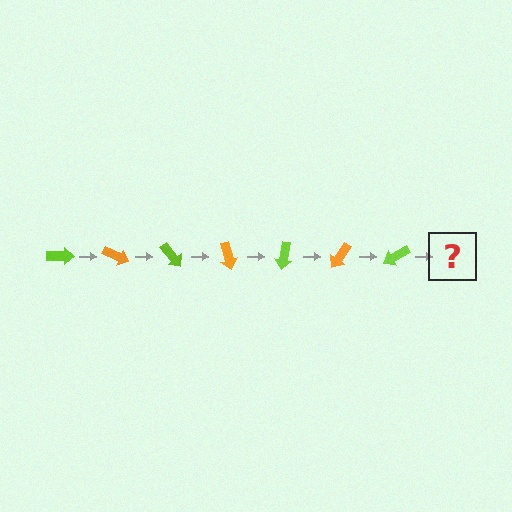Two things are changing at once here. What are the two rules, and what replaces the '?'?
The two rules are that it rotates 25 degrees each step and the color cycles through lime and orange. The '?' should be an orange arrow, rotated 175 degrees from the start.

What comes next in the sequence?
The next element should be an orange arrow, rotated 175 degrees from the start.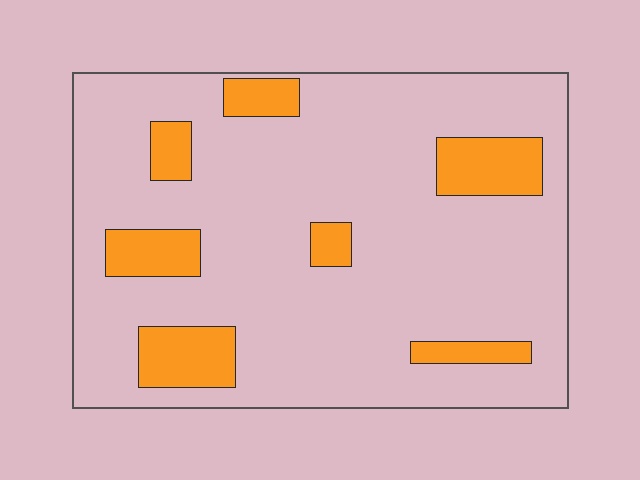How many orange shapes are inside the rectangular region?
7.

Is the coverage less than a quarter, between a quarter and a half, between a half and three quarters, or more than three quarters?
Less than a quarter.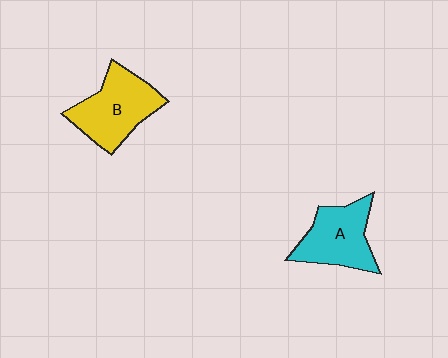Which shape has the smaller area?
Shape A (cyan).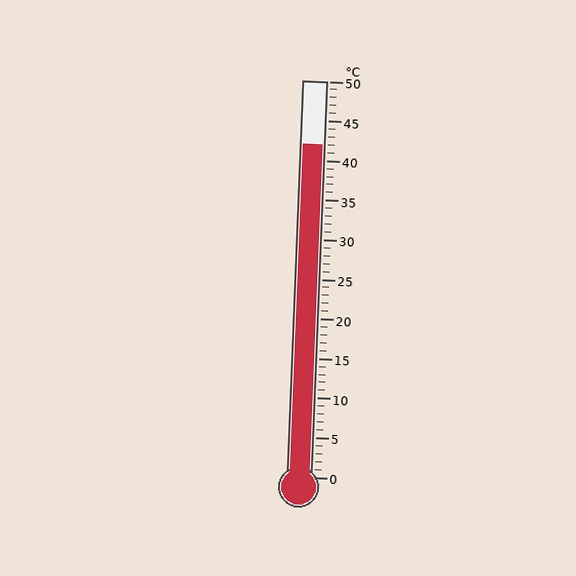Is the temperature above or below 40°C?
The temperature is above 40°C.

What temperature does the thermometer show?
The thermometer shows approximately 42°C.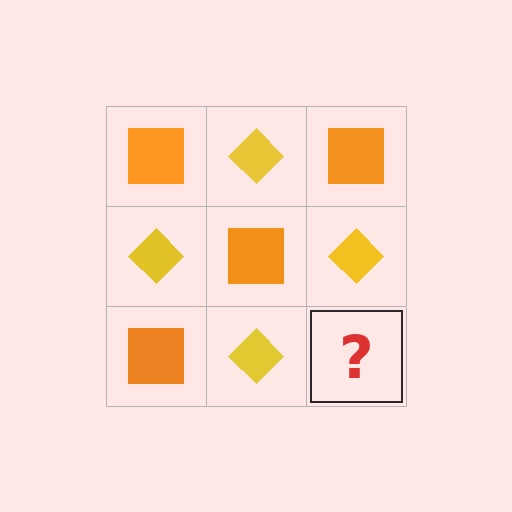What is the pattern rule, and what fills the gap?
The rule is that it alternates orange square and yellow diamond in a checkerboard pattern. The gap should be filled with an orange square.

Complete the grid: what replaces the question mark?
The question mark should be replaced with an orange square.